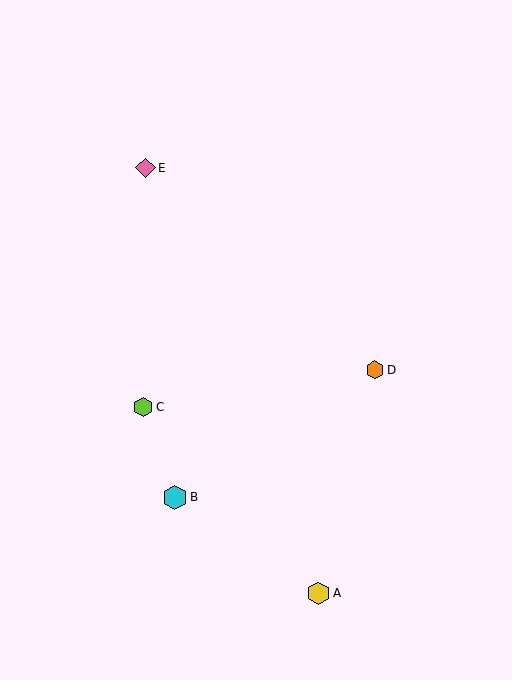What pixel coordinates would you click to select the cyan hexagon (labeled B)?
Click at (175, 497) to select the cyan hexagon B.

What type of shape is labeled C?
Shape C is a lime hexagon.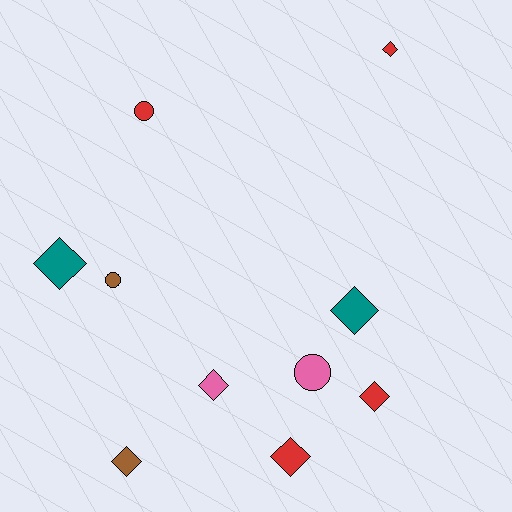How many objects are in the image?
There are 10 objects.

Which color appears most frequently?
Red, with 4 objects.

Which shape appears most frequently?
Diamond, with 7 objects.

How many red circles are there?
There is 1 red circle.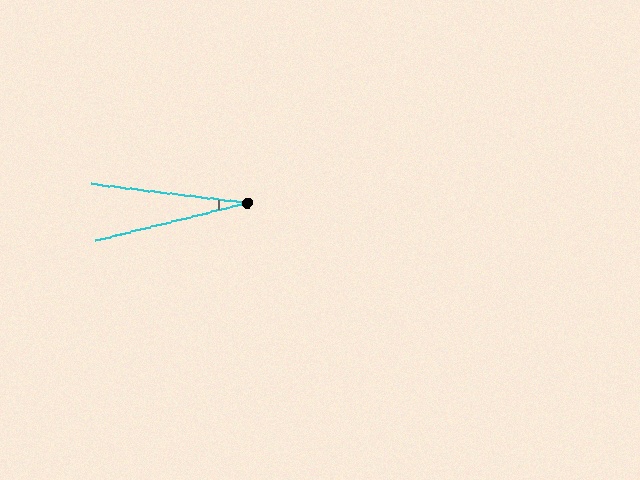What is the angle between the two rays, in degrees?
Approximately 21 degrees.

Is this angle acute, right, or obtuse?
It is acute.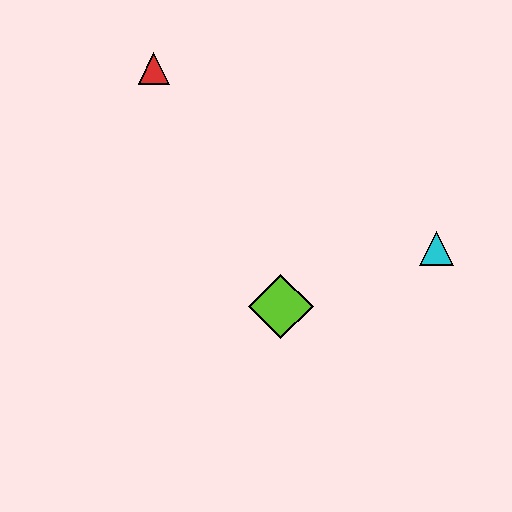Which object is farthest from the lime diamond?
The red triangle is farthest from the lime diamond.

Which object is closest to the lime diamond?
The cyan triangle is closest to the lime diamond.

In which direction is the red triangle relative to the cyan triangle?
The red triangle is to the left of the cyan triangle.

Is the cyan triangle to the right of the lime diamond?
Yes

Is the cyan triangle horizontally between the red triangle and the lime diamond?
No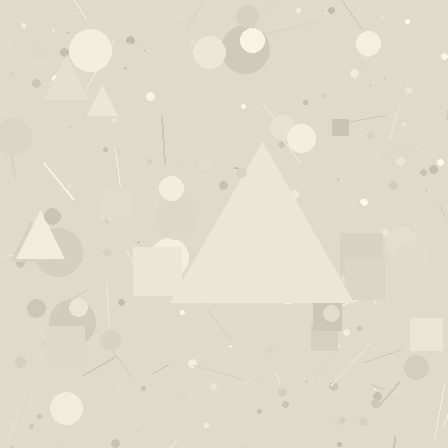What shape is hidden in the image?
A triangle is hidden in the image.